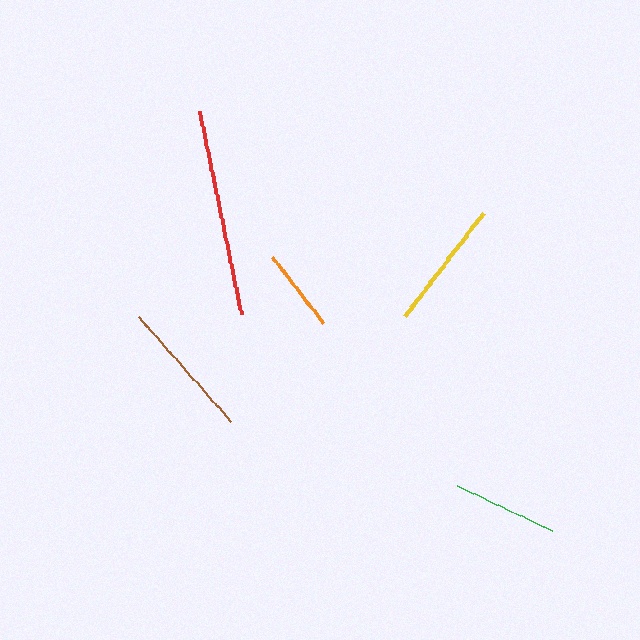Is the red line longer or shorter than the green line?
The red line is longer than the green line.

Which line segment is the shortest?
The orange line is the shortest at approximately 84 pixels.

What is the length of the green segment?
The green segment is approximately 105 pixels long.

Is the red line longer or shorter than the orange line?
The red line is longer than the orange line.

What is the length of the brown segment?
The brown segment is approximately 140 pixels long.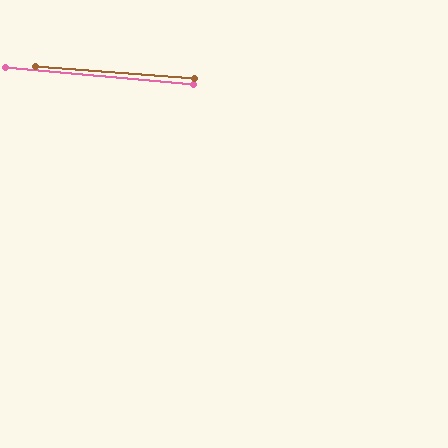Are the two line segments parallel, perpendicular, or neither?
Parallel — their directions differ by only 0.6°.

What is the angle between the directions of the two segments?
Approximately 1 degree.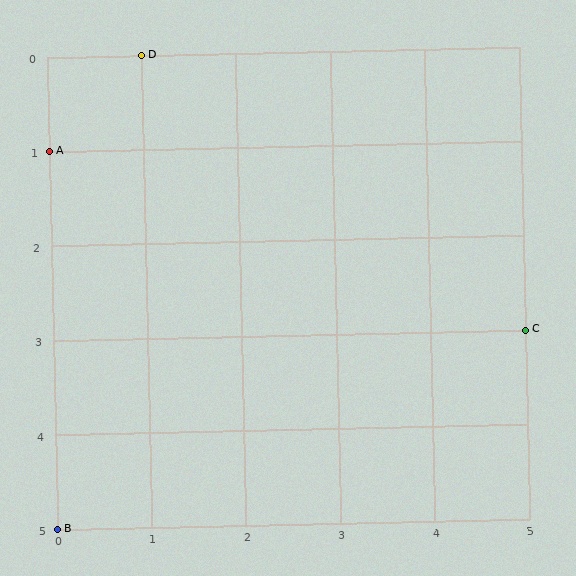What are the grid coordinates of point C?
Point C is at grid coordinates (5, 3).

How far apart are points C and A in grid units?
Points C and A are 5 columns and 2 rows apart (about 5.4 grid units diagonally).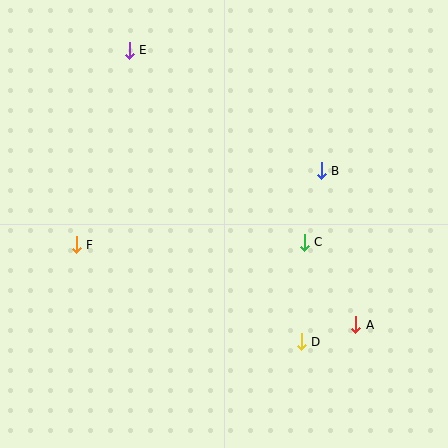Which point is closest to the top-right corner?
Point B is closest to the top-right corner.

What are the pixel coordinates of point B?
Point B is at (321, 171).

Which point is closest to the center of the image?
Point C at (304, 242) is closest to the center.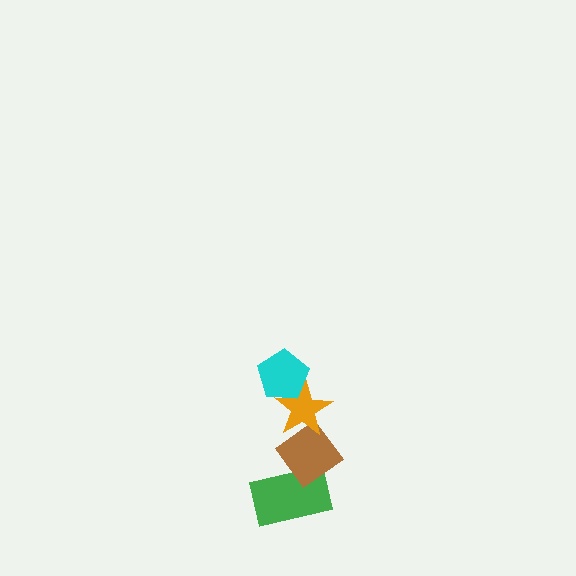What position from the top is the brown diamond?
The brown diamond is 3rd from the top.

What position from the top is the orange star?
The orange star is 2nd from the top.